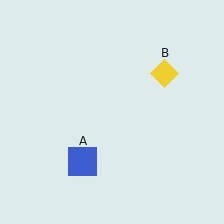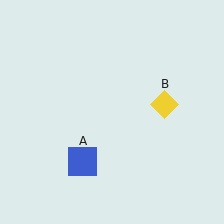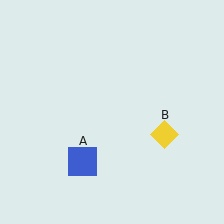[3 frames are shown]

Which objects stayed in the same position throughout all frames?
Blue square (object A) remained stationary.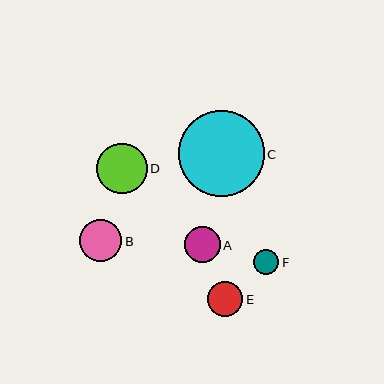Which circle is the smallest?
Circle F is the smallest with a size of approximately 26 pixels.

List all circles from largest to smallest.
From largest to smallest: C, D, B, A, E, F.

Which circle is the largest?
Circle C is the largest with a size of approximately 86 pixels.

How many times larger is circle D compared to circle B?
Circle D is approximately 1.2 times the size of circle B.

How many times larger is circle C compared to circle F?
Circle C is approximately 3.4 times the size of circle F.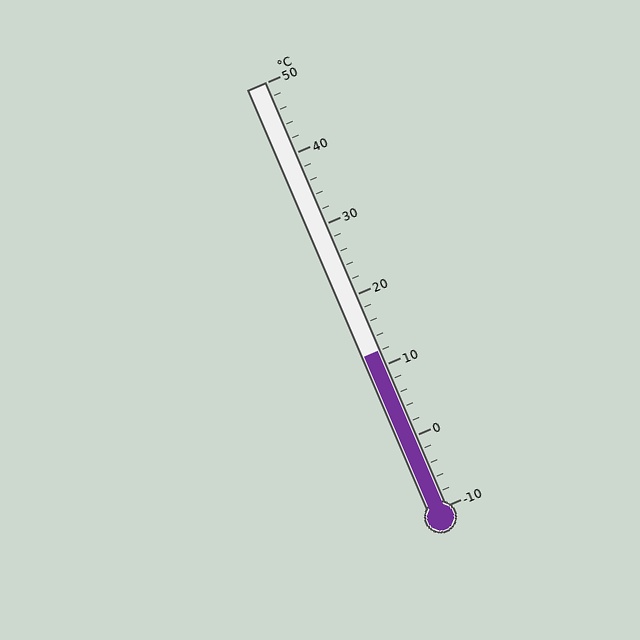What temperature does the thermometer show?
The thermometer shows approximately 12°C.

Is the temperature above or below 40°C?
The temperature is below 40°C.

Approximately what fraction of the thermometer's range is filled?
The thermometer is filled to approximately 35% of its range.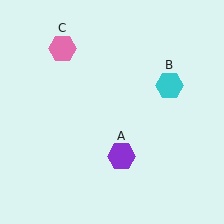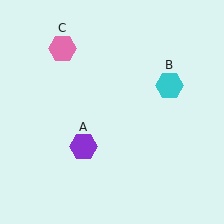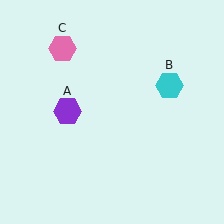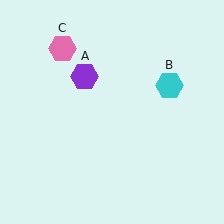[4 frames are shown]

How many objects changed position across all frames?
1 object changed position: purple hexagon (object A).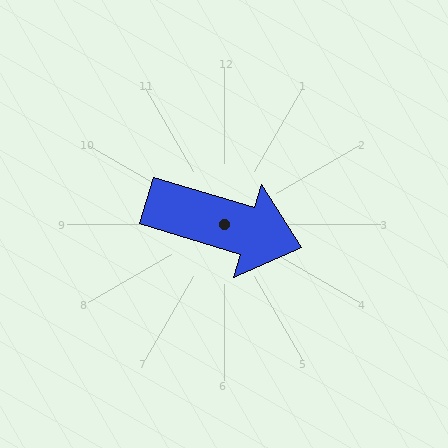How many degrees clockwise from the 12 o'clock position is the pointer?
Approximately 107 degrees.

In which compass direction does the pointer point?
East.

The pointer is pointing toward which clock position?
Roughly 4 o'clock.